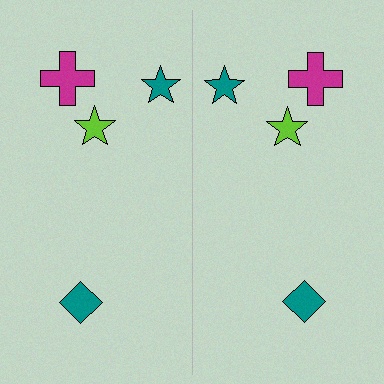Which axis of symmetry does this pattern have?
The pattern has a vertical axis of symmetry running through the center of the image.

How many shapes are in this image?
There are 8 shapes in this image.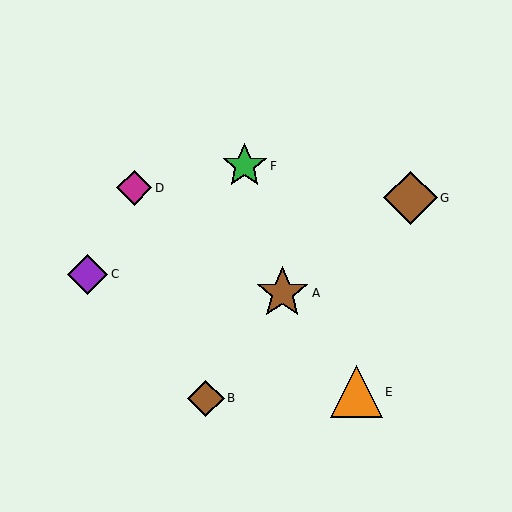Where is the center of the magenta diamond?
The center of the magenta diamond is at (134, 188).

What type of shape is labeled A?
Shape A is a brown star.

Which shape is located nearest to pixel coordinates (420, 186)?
The brown diamond (labeled G) at (411, 198) is nearest to that location.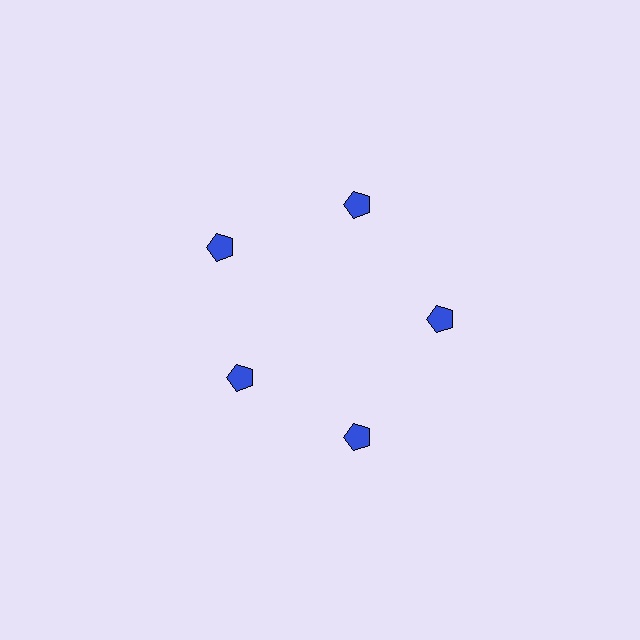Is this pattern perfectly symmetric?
No. The 5 blue pentagons are arranged in a ring, but one element near the 8 o'clock position is pulled inward toward the center, breaking the 5-fold rotational symmetry.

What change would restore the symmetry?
The symmetry would be restored by moving it outward, back onto the ring so that all 5 pentagons sit at equal angles and equal distance from the center.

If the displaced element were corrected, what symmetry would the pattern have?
It would have 5-fold rotational symmetry — the pattern would map onto itself every 72 degrees.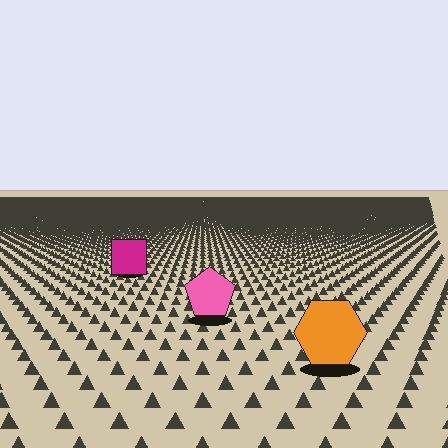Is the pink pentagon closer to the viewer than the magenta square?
Yes. The pink pentagon is closer — you can tell from the texture gradient: the ground texture is coarser near it.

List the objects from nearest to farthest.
From nearest to farthest: the orange hexagon, the pink pentagon, the magenta square.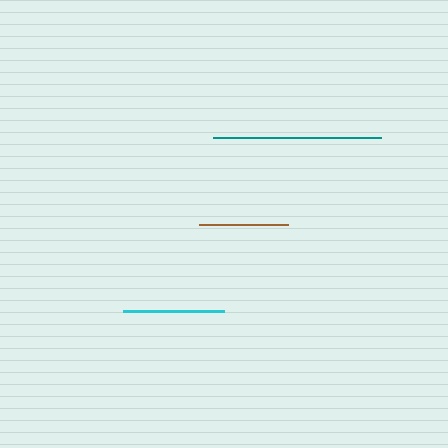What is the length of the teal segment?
The teal segment is approximately 168 pixels long.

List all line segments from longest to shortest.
From longest to shortest: teal, cyan, brown.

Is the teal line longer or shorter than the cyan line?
The teal line is longer than the cyan line.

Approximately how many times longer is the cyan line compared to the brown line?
The cyan line is approximately 1.1 times the length of the brown line.